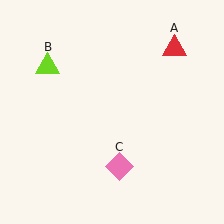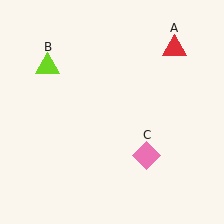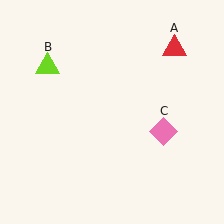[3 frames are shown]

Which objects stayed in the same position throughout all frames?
Red triangle (object A) and lime triangle (object B) remained stationary.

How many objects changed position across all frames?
1 object changed position: pink diamond (object C).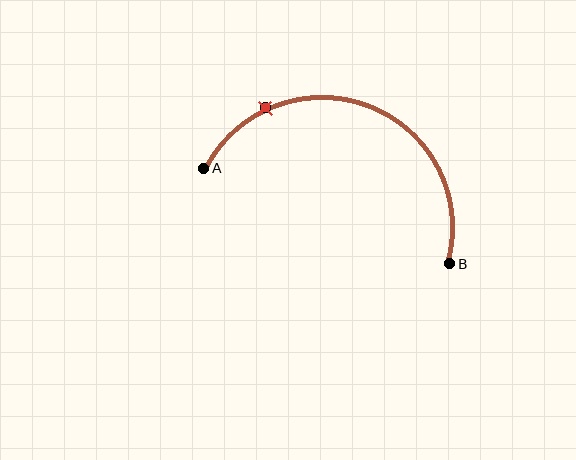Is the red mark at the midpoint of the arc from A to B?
No. The red mark lies on the arc but is closer to endpoint A. The arc midpoint would be at the point on the curve equidistant along the arc from both A and B.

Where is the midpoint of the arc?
The arc midpoint is the point on the curve farthest from the straight line joining A and B. It sits above that line.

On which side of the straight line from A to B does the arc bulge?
The arc bulges above the straight line connecting A and B.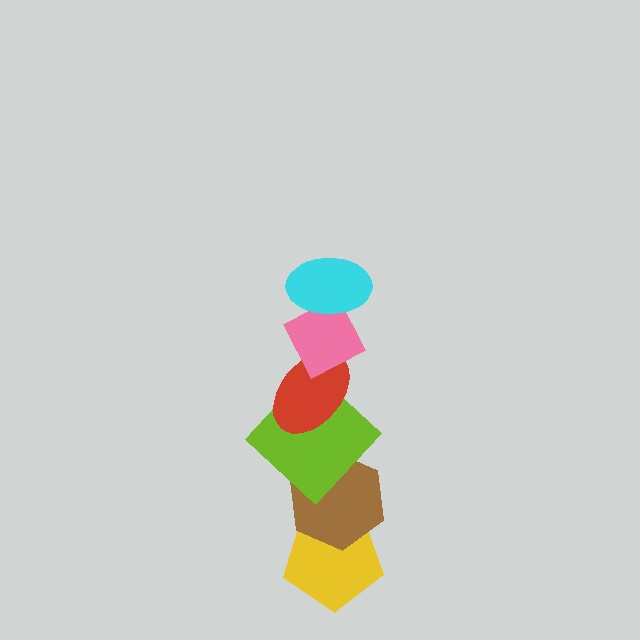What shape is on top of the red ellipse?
The pink diamond is on top of the red ellipse.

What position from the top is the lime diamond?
The lime diamond is 4th from the top.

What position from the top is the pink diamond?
The pink diamond is 2nd from the top.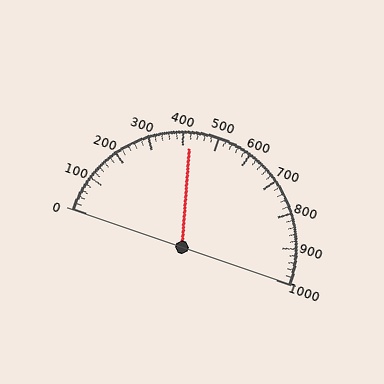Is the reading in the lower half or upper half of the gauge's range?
The reading is in the lower half of the range (0 to 1000).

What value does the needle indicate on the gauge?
The needle indicates approximately 420.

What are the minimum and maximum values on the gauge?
The gauge ranges from 0 to 1000.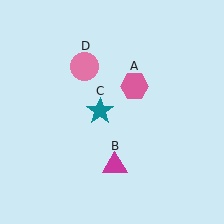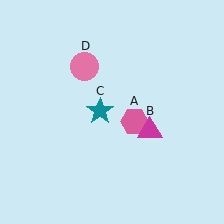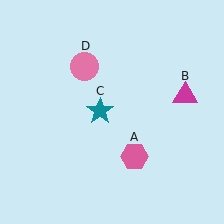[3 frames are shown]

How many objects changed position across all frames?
2 objects changed position: pink hexagon (object A), magenta triangle (object B).